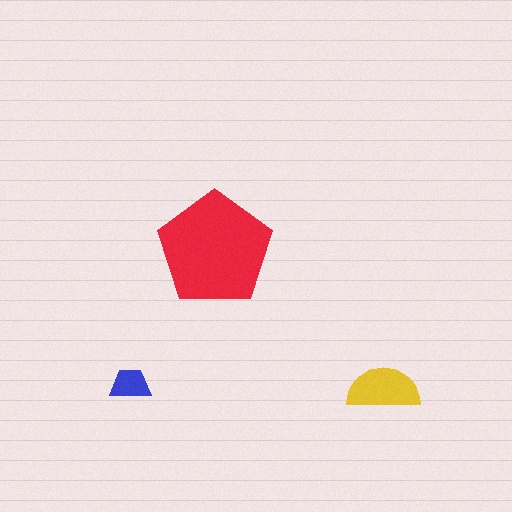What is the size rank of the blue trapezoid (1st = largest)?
3rd.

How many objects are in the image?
There are 3 objects in the image.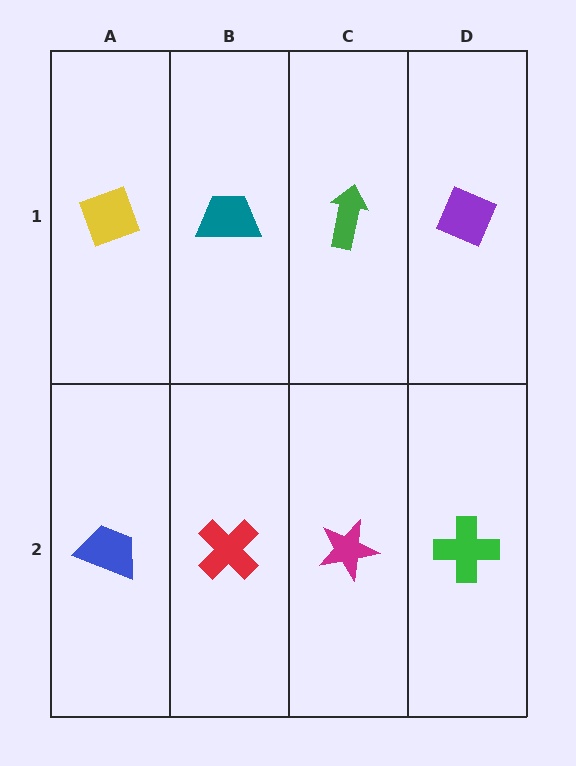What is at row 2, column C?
A magenta star.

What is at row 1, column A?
A yellow diamond.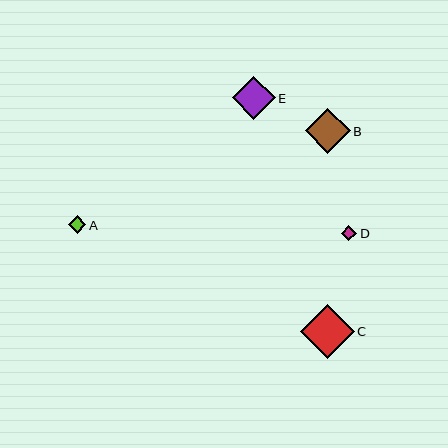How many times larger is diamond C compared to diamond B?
Diamond C is approximately 1.2 times the size of diamond B.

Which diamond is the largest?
Diamond C is the largest with a size of approximately 54 pixels.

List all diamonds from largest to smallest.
From largest to smallest: C, B, E, A, D.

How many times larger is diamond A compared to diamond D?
Diamond A is approximately 1.1 times the size of diamond D.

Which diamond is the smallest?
Diamond D is the smallest with a size of approximately 16 pixels.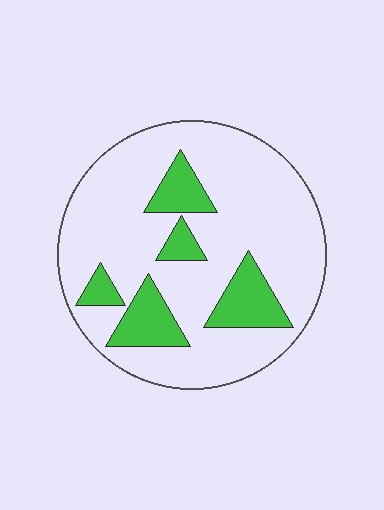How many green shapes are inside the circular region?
5.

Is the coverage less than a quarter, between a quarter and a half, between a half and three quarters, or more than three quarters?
Less than a quarter.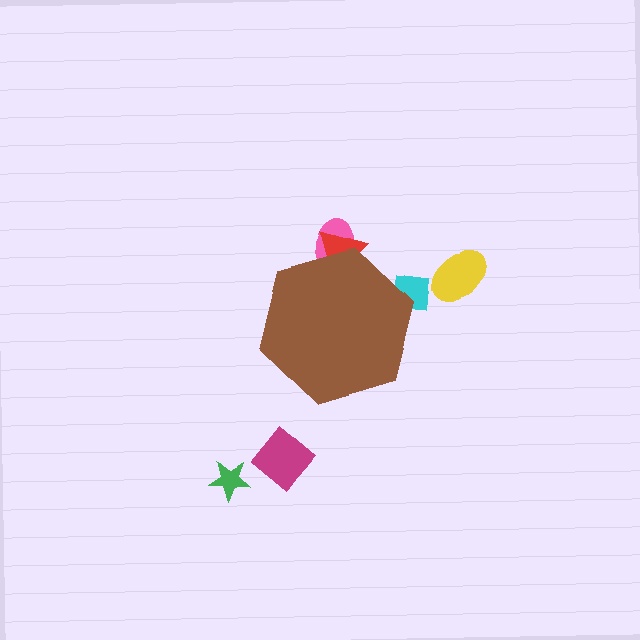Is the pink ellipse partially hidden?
Yes, the pink ellipse is partially hidden behind the brown hexagon.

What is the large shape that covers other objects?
A brown hexagon.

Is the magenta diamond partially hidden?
No, the magenta diamond is fully visible.